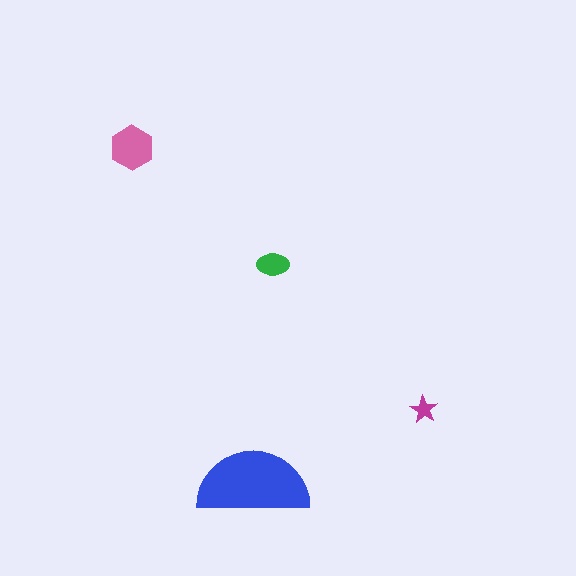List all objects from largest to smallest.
The blue semicircle, the pink hexagon, the green ellipse, the magenta star.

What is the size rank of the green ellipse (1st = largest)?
3rd.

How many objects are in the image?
There are 4 objects in the image.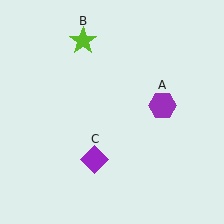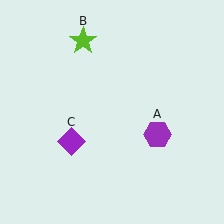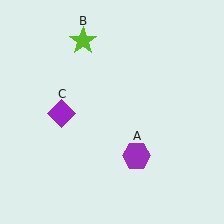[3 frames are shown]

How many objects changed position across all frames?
2 objects changed position: purple hexagon (object A), purple diamond (object C).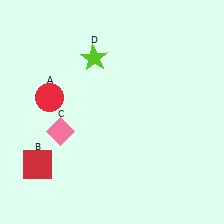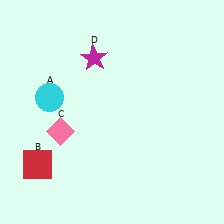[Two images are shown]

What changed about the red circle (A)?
In Image 1, A is red. In Image 2, it changed to cyan.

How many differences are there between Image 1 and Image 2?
There are 2 differences between the two images.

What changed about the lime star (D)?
In Image 1, D is lime. In Image 2, it changed to magenta.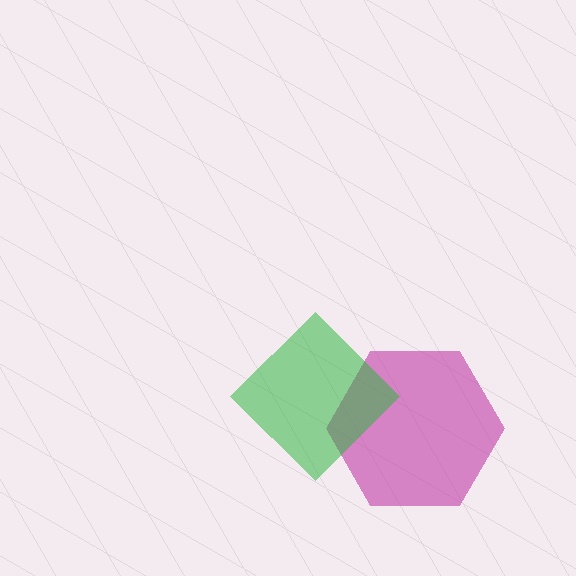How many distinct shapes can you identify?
There are 2 distinct shapes: a magenta hexagon, a green diamond.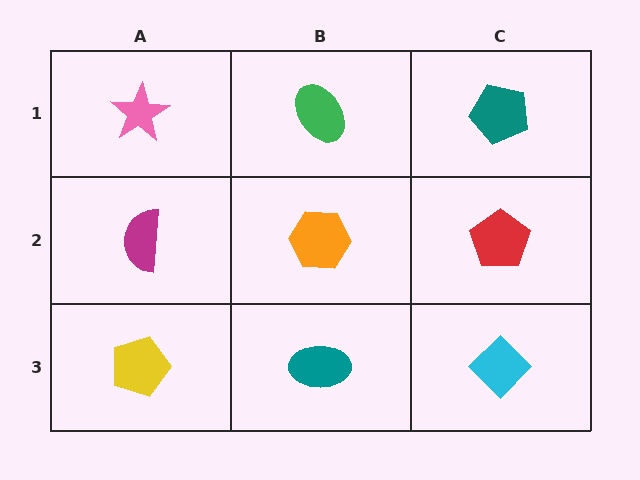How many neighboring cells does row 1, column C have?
2.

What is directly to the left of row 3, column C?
A teal ellipse.